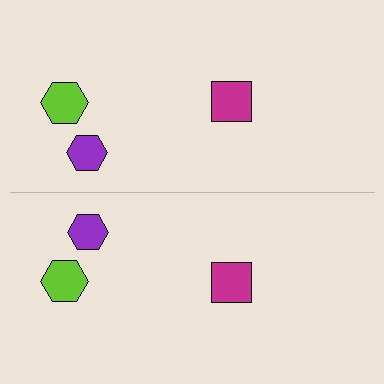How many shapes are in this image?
There are 6 shapes in this image.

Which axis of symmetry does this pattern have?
The pattern has a horizontal axis of symmetry running through the center of the image.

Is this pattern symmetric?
Yes, this pattern has bilateral (reflection) symmetry.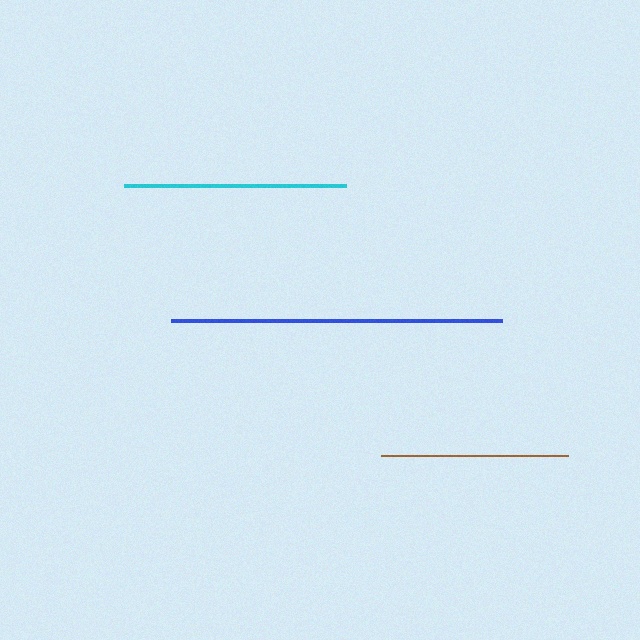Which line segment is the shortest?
The brown line is the shortest at approximately 187 pixels.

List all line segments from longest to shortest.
From longest to shortest: blue, cyan, brown.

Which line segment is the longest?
The blue line is the longest at approximately 332 pixels.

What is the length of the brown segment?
The brown segment is approximately 187 pixels long.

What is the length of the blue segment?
The blue segment is approximately 332 pixels long.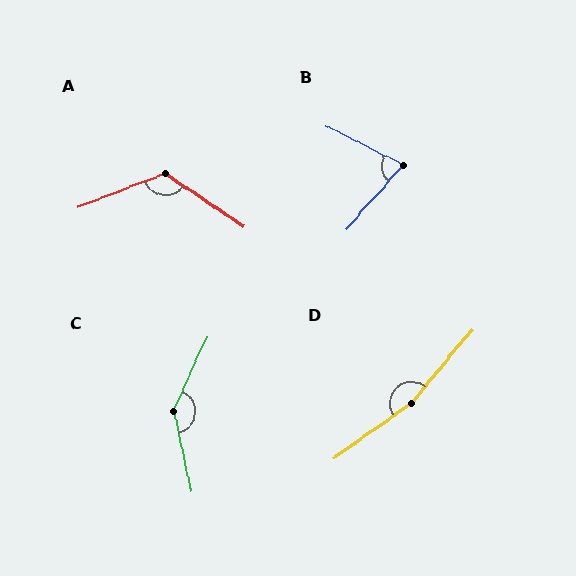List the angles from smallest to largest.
B (75°), A (125°), C (144°), D (165°).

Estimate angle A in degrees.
Approximately 125 degrees.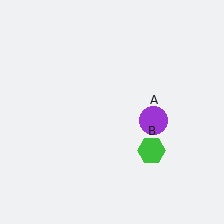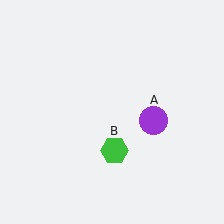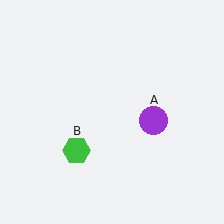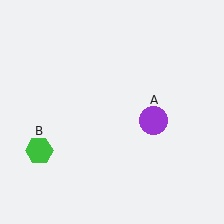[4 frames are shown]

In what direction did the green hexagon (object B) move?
The green hexagon (object B) moved left.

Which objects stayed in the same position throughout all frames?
Purple circle (object A) remained stationary.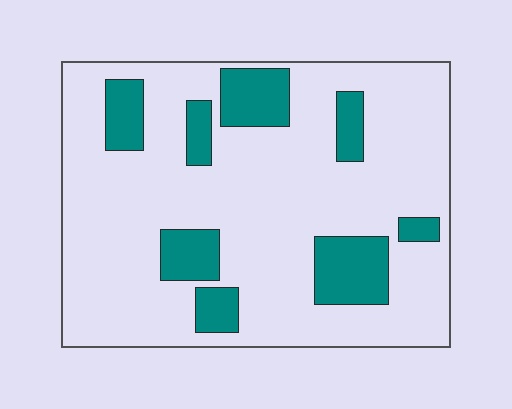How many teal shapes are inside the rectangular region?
8.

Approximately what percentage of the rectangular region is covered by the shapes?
Approximately 20%.